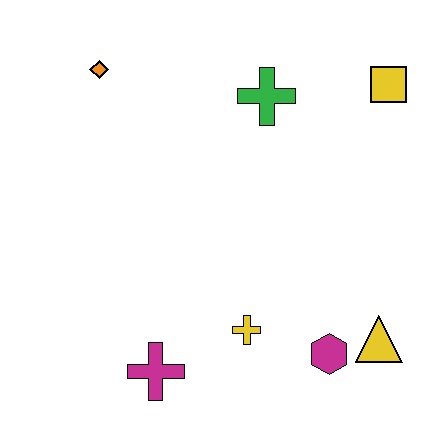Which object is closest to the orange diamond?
The green cross is closest to the orange diamond.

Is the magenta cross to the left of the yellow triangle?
Yes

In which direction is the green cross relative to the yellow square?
The green cross is to the left of the yellow square.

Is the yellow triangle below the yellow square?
Yes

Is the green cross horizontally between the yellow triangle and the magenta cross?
Yes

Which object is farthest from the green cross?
The magenta cross is farthest from the green cross.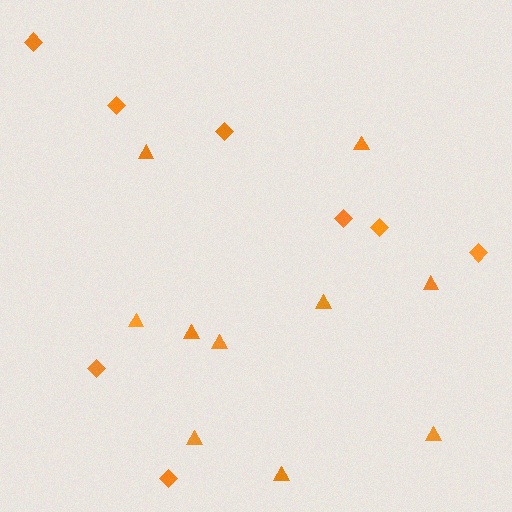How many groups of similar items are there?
There are 2 groups: one group of diamonds (8) and one group of triangles (10).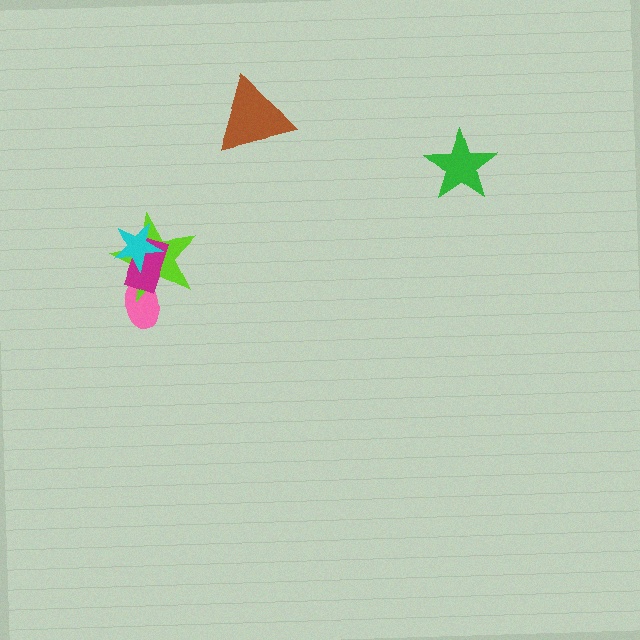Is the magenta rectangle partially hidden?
Yes, it is partially covered by another shape.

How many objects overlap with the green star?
0 objects overlap with the green star.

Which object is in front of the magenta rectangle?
The cyan star is in front of the magenta rectangle.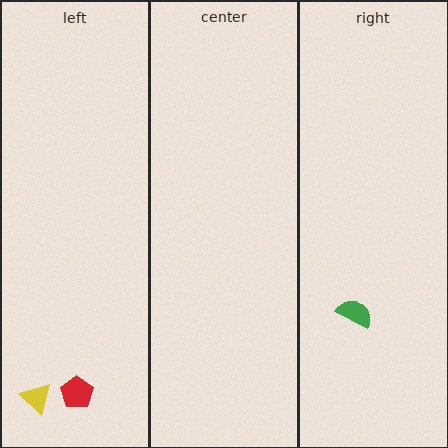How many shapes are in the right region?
1.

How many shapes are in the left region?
2.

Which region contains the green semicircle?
The right region.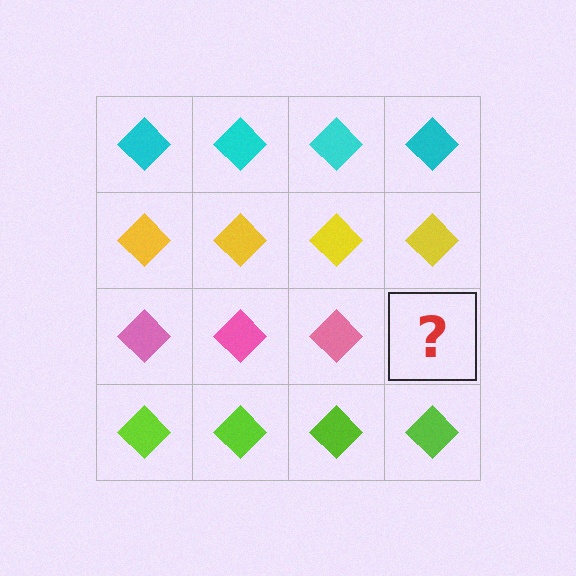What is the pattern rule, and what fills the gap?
The rule is that each row has a consistent color. The gap should be filled with a pink diamond.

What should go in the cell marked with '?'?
The missing cell should contain a pink diamond.